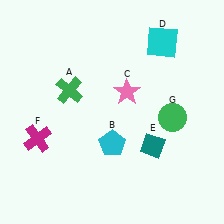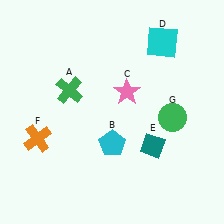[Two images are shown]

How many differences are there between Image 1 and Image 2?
There is 1 difference between the two images.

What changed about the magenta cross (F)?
In Image 1, F is magenta. In Image 2, it changed to orange.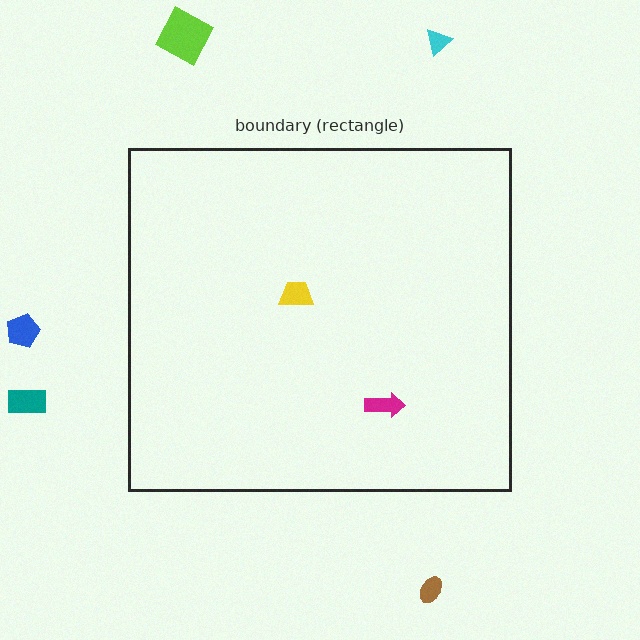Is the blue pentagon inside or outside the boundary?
Outside.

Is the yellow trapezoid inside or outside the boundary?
Inside.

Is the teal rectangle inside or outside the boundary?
Outside.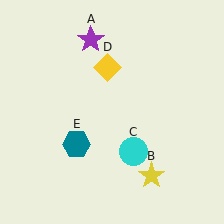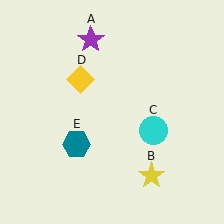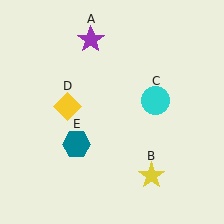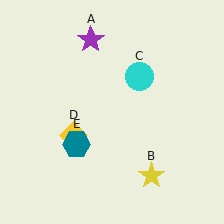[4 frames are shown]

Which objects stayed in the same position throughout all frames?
Purple star (object A) and yellow star (object B) and teal hexagon (object E) remained stationary.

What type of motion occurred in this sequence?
The cyan circle (object C), yellow diamond (object D) rotated counterclockwise around the center of the scene.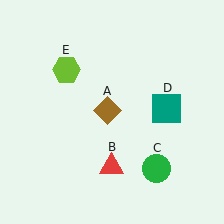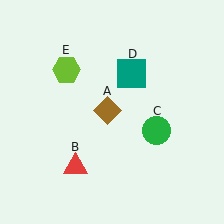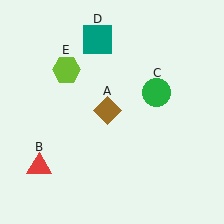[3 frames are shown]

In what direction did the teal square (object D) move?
The teal square (object D) moved up and to the left.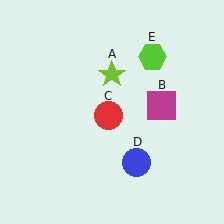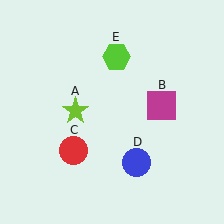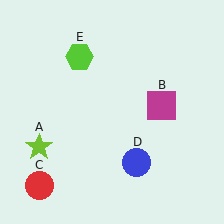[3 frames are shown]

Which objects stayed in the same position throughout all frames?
Magenta square (object B) and blue circle (object D) remained stationary.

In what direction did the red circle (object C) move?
The red circle (object C) moved down and to the left.